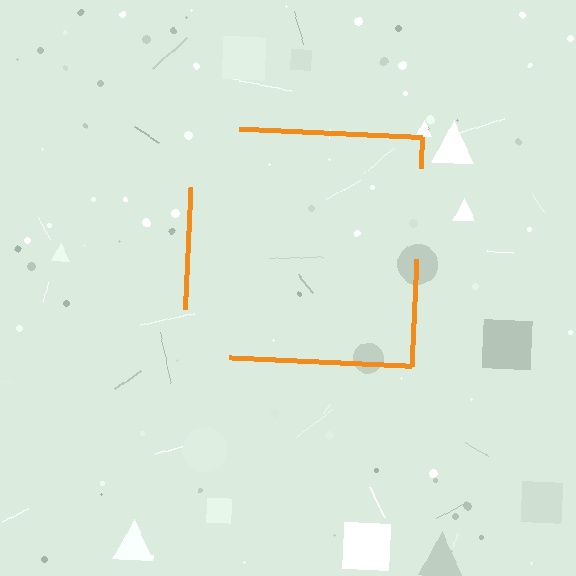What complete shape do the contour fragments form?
The contour fragments form a square.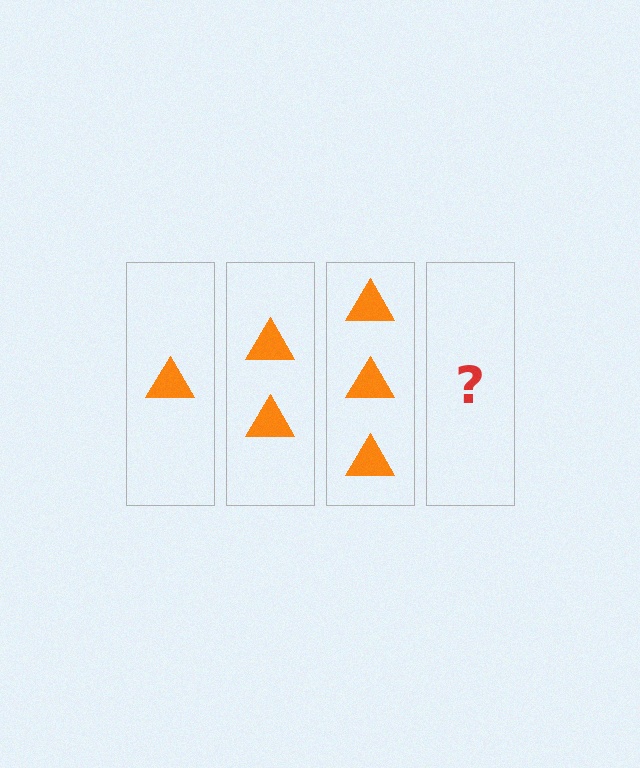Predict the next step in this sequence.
The next step is 4 triangles.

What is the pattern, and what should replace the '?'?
The pattern is that each step adds one more triangle. The '?' should be 4 triangles.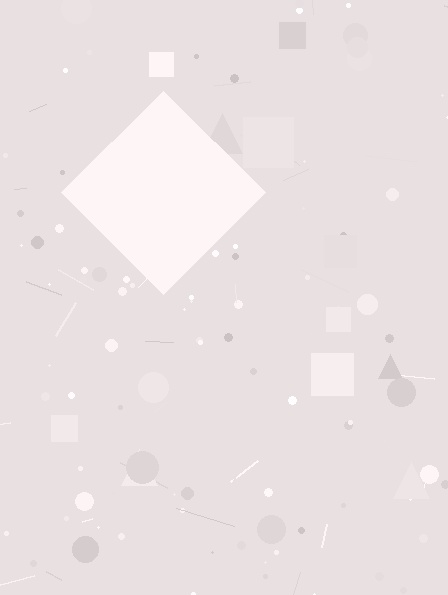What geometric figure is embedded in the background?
A diamond is embedded in the background.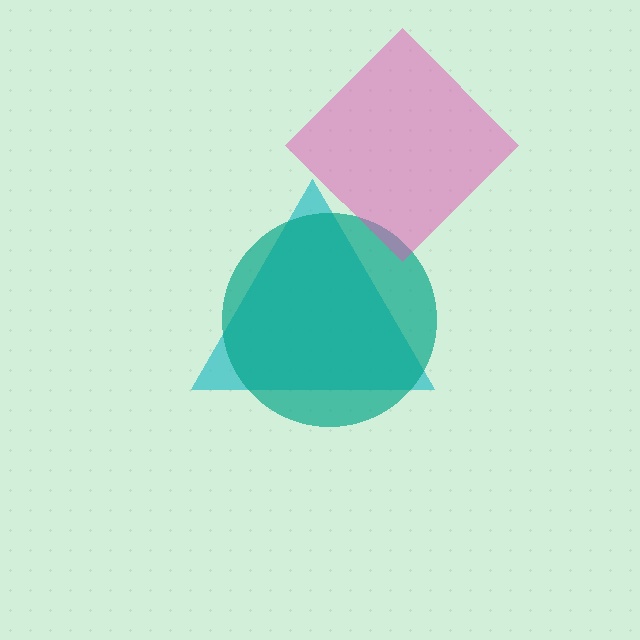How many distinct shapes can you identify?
There are 3 distinct shapes: a cyan triangle, a teal circle, a pink diamond.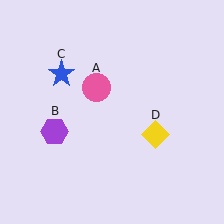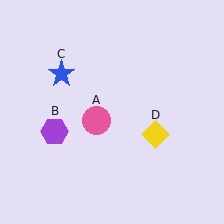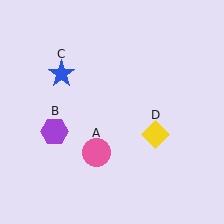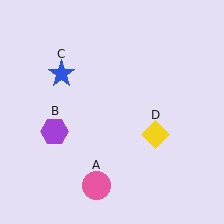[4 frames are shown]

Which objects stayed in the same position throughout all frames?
Purple hexagon (object B) and blue star (object C) and yellow diamond (object D) remained stationary.